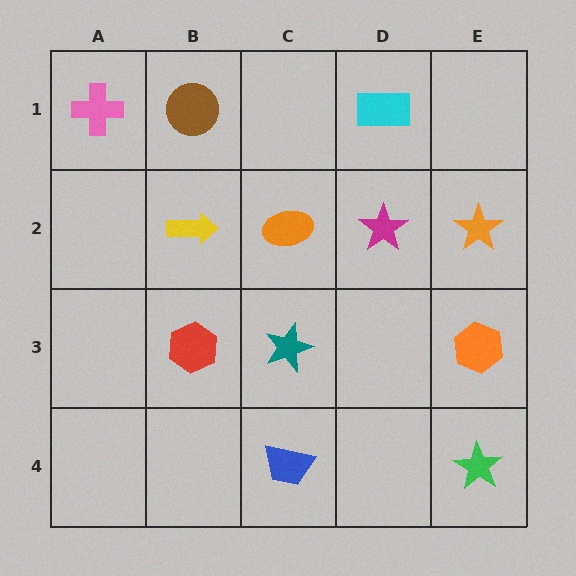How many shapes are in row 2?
4 shapes.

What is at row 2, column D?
A magenta star.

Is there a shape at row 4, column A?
No, that cell is empty.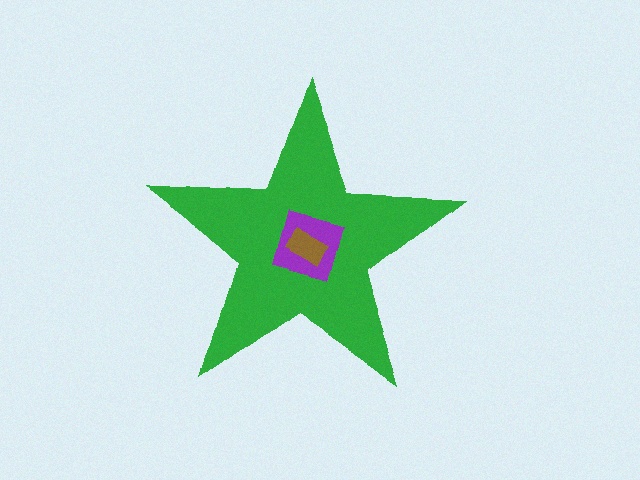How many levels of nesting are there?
3.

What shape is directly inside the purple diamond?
The brown rectangle.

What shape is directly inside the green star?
The purple diamond.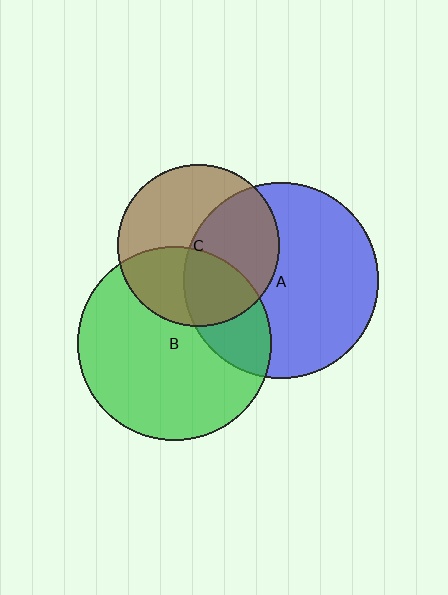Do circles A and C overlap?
Yes.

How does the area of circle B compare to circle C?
Approximately 1.4 times.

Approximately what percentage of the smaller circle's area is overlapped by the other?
Approximately 45%.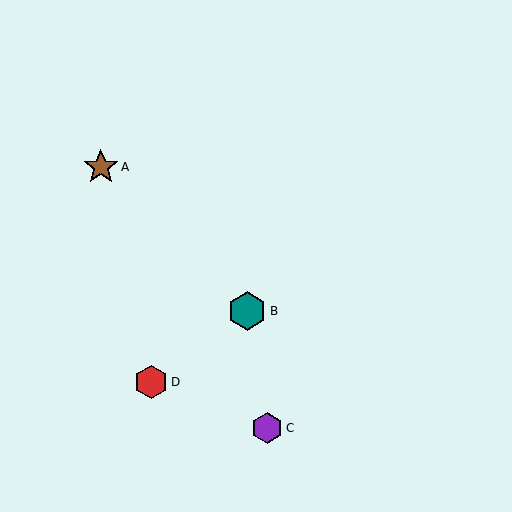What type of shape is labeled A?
Shape A is a brown star.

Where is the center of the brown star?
The center of the brown star is at (101, 167).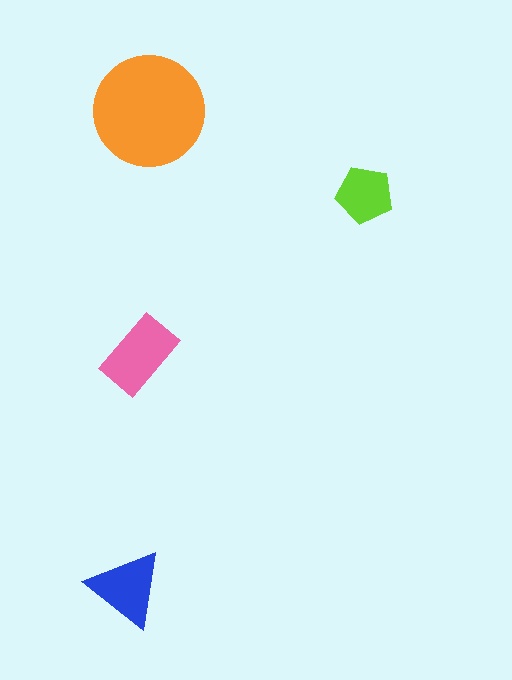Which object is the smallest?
The lime pentagon.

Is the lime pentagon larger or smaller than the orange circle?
Smaller.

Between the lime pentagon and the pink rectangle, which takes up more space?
The pink rectangle.